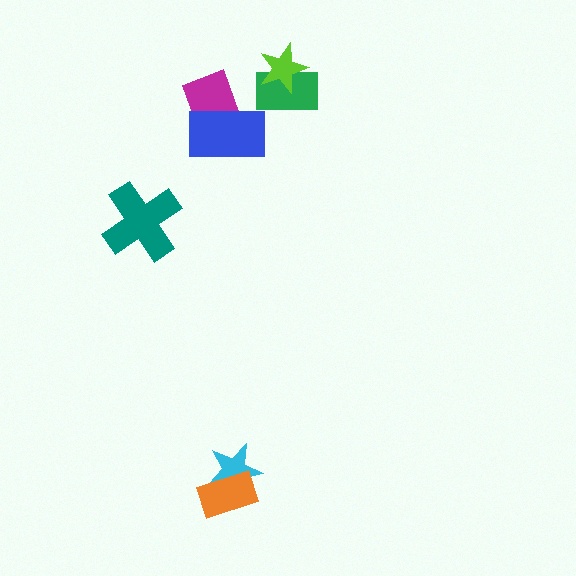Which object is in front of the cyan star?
The orange rectangle is in front of the cyan star.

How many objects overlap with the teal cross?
0 objects overlap with the teal cross.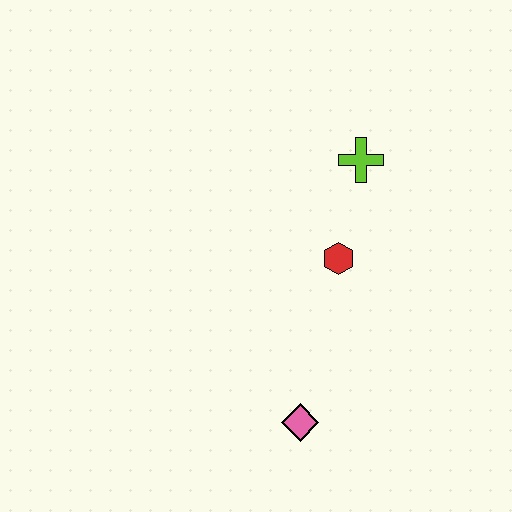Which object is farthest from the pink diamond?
The lime cross is farthest from the pink diamond.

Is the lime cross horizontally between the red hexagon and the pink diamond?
No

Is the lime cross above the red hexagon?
Yes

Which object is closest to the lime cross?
The red hexagon is closest to the lime cross.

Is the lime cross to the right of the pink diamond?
Yes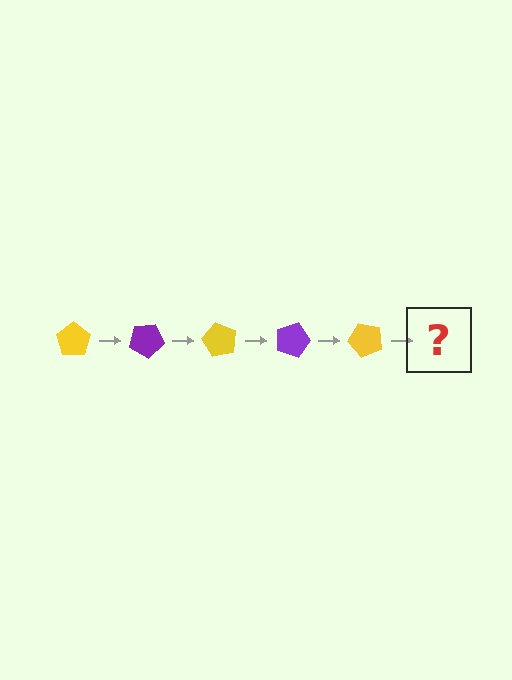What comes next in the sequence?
The next element should be a purple pentagon, rotated 150 degrees from the start.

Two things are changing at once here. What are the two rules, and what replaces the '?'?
The two rules are that it rotates 30 degrees each step and the color cycles through yellow and purple. The '?' should be a purple pentagon, rotated 150 degrees from the start.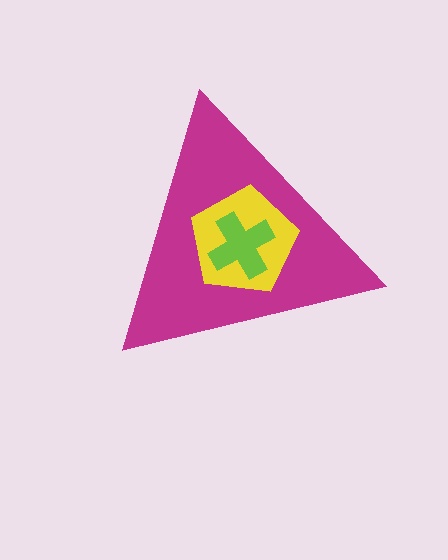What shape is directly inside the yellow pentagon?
The lime cross.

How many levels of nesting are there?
3.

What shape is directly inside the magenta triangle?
The yellow pentagon.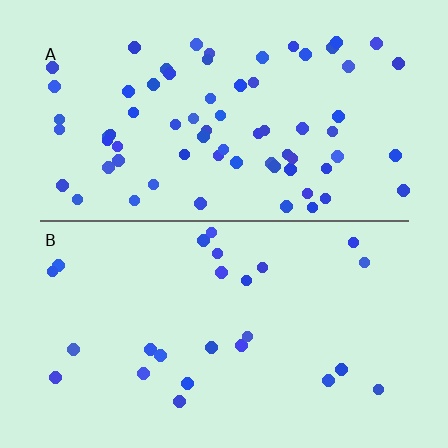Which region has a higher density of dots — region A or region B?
A (the top).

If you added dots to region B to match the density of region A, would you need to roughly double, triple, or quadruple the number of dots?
Approximately triple.